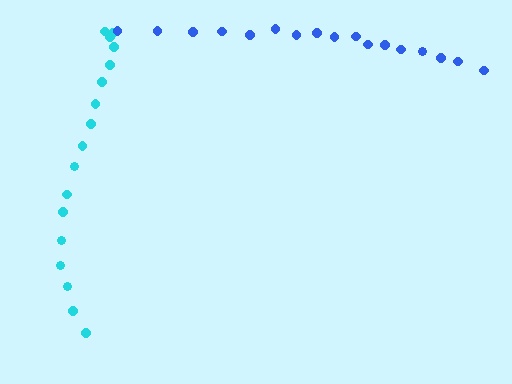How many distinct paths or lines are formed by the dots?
There are 2 distinct paths.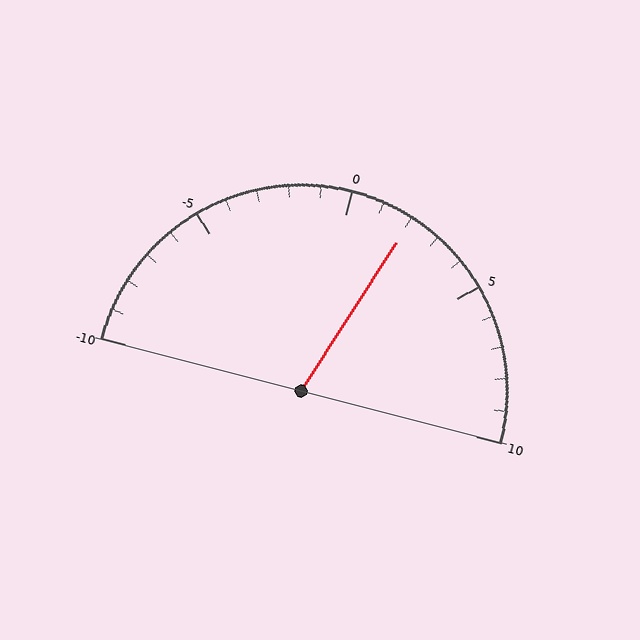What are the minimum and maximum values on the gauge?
The gauge ranges from -10 to 10.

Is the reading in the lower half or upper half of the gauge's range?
The reading is in the upper half of the range (-10 to 10).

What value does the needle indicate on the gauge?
The needle indicates approximately 2.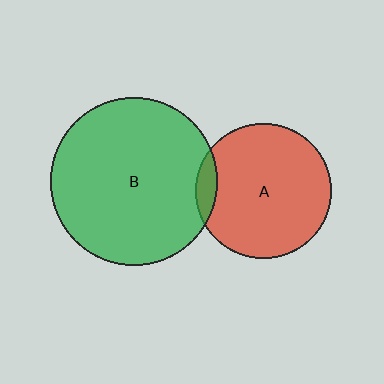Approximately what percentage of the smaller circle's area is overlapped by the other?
Approximately 10%.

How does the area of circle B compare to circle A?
Approximately 1.5 times.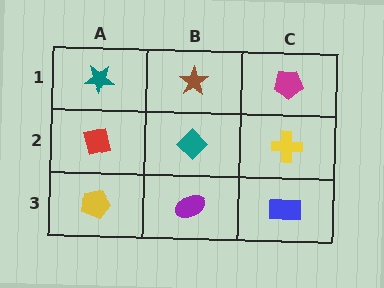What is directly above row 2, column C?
A magenta pentagon.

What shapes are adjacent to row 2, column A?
A teal star (row 1, column A), a yellow pentagon (row 3, column A), a teal diamond (row 2, column B).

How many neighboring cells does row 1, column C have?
2.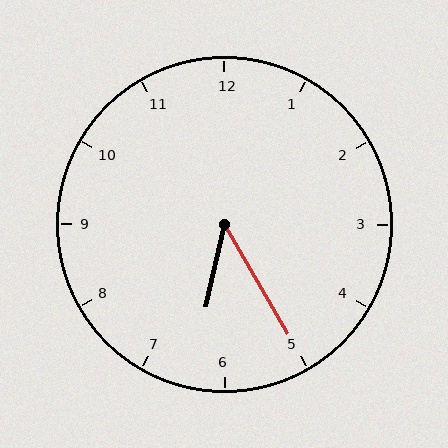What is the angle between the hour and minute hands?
Approximately 42 degrees.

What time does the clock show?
6:25.